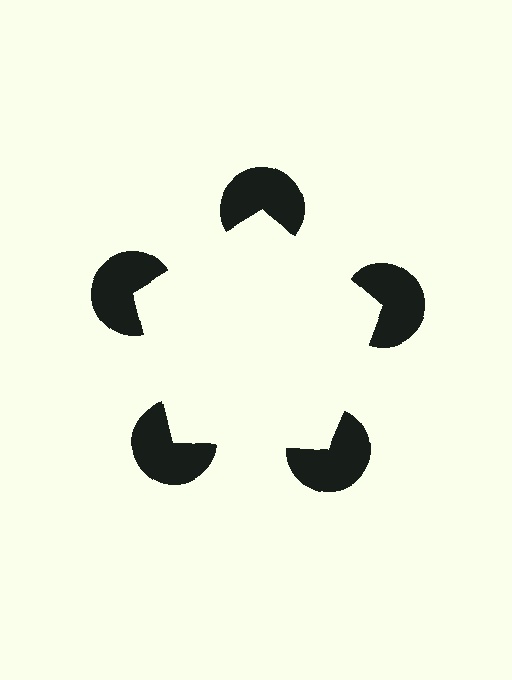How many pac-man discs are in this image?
There are 5 — one at each vertex of the illusory pentagon.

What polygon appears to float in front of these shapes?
An illusory pentagon — its edges are inferred from the aligned wedge cuts in the pac-man discs, not physically drawn.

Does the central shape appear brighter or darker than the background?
It typically appears slightly brighter than the background, even though no actual brightness change is drawn.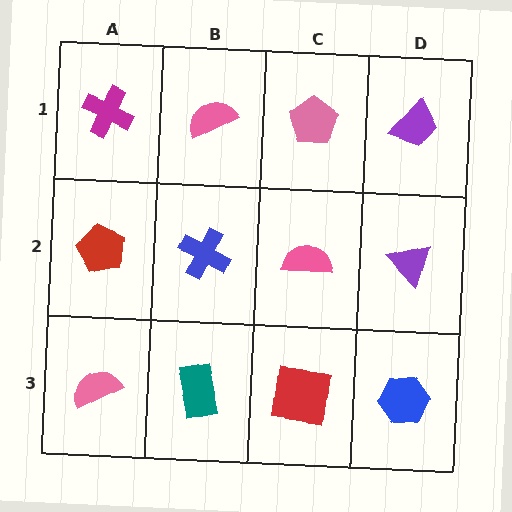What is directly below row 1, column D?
A purple triangle.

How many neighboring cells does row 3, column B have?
3.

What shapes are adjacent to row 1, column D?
A purple triangle (row 2, column D), a pink pentagon (row 1, column C).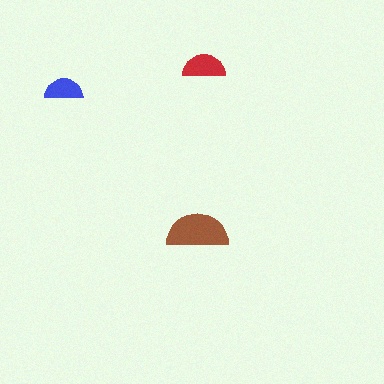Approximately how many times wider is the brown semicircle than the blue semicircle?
About 1.5 times wider.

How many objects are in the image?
There are 3 objects in the image.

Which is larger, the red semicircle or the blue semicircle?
The red one.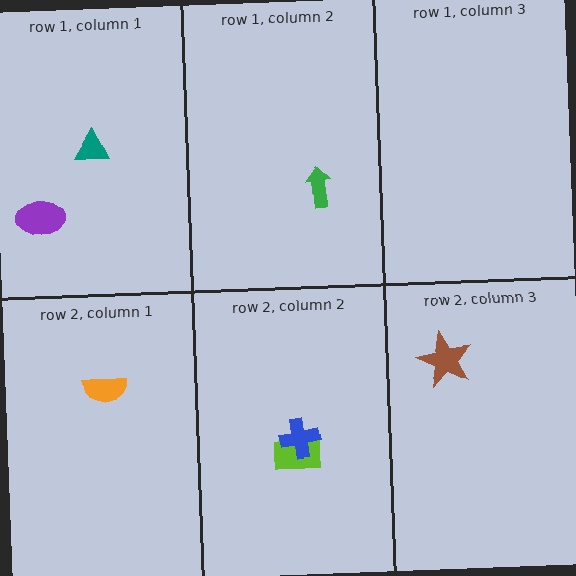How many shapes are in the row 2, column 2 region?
2.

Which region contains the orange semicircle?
The row 2, column 1 region.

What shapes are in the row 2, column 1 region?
The orange semicircle.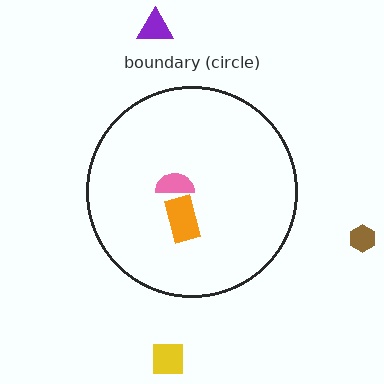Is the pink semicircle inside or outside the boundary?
Inside.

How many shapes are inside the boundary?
2 inside, 3 outside.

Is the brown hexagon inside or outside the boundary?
Outside.